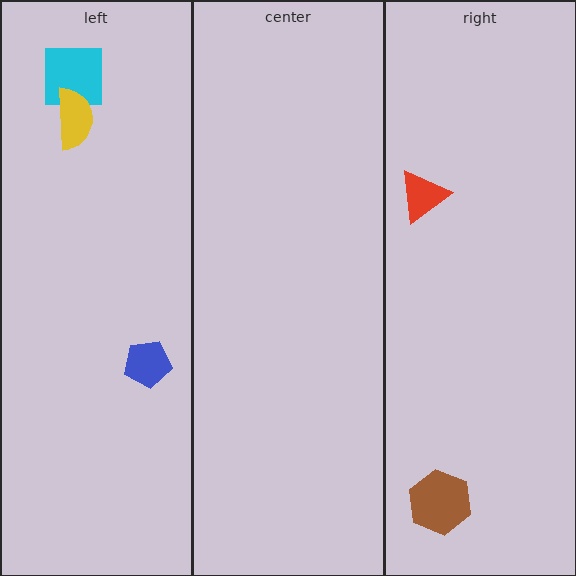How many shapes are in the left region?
3.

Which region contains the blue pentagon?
The left region.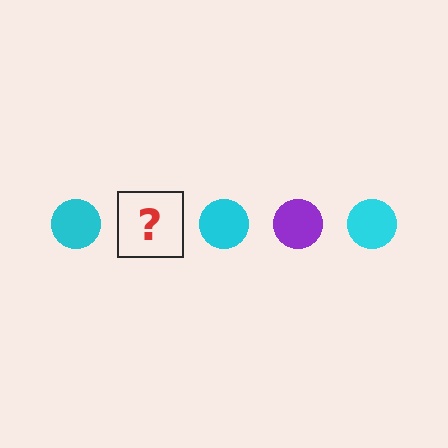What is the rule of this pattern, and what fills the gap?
The rule is that the pattern cycles through cyan, purple circles. The gap should be filled with a purple circle.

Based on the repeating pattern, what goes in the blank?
The blank should be a purple circle.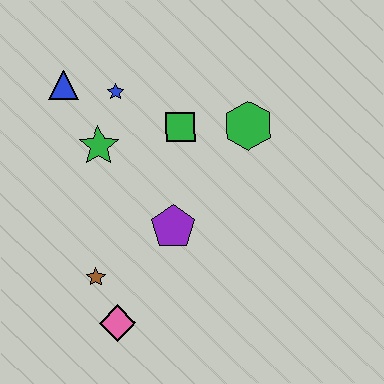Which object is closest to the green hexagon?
The green square is closest to the green hexagon.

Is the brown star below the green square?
Yes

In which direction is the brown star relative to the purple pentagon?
The brown star is to the left of the purple pentagon.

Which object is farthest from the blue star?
The pink diamond is farthest from the blue star.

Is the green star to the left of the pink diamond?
Yes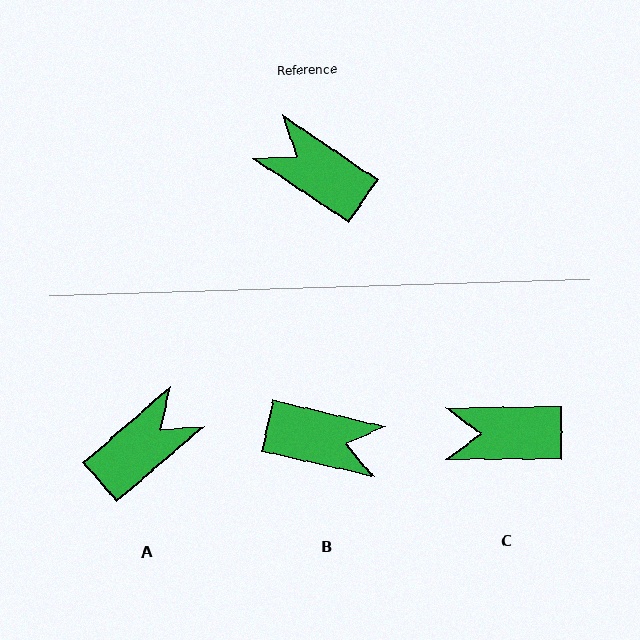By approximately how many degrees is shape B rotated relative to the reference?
Approximately 159 degrees clockwise.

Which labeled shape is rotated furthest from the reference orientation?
B, about 159 degrees away.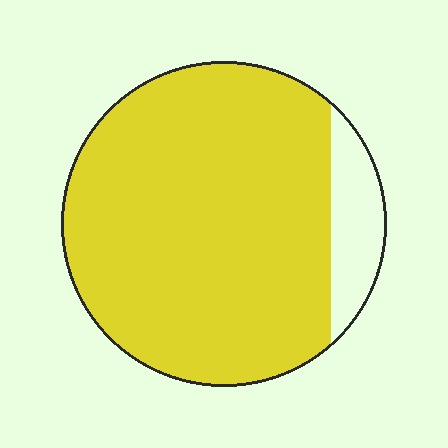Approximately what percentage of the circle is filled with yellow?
Approximately 90%.